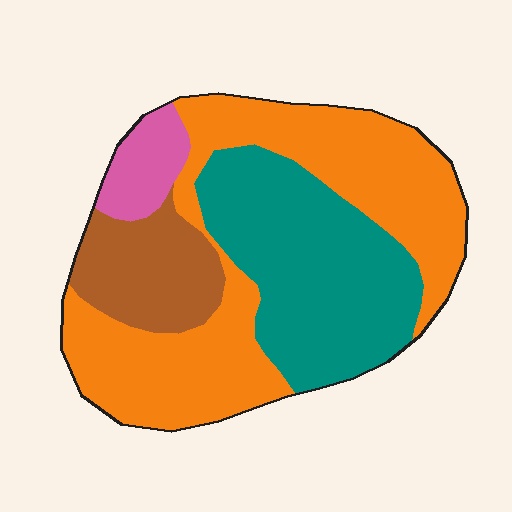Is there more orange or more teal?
Orange.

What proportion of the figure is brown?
Brown takes up less than a quarter of the figure.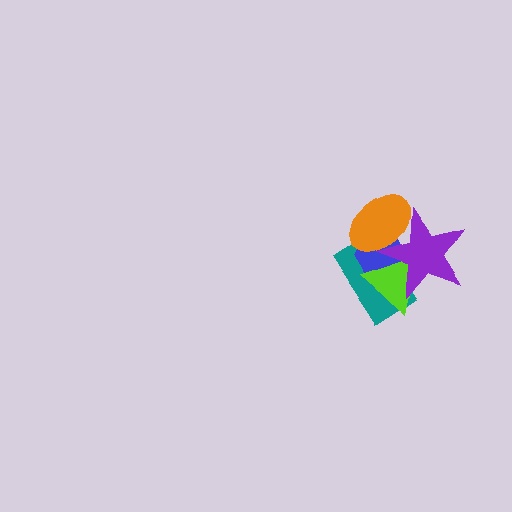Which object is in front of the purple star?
The orange ellipse is in front of the purple star.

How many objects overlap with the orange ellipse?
4 objects overlap with the orange ellipse.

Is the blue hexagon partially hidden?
Yes, it is partially covered by another shape.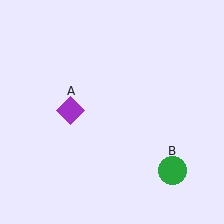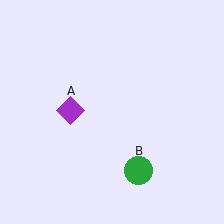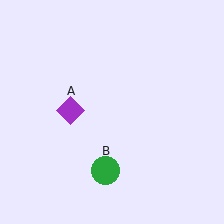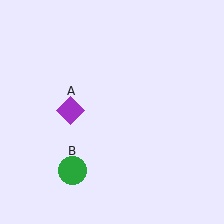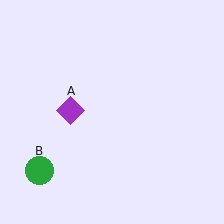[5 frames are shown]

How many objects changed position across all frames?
1 object changed position: green circle (object B).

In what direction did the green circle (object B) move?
The green circle (object B) moved left.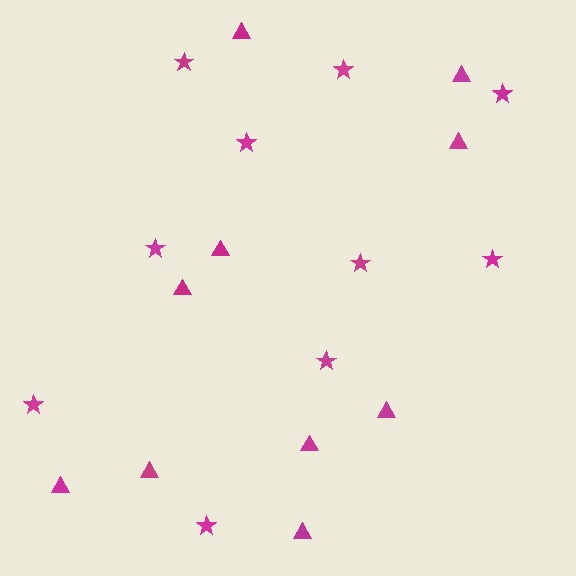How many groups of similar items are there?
There are 2 groups: one group of stars (10) and one group of triangles (10).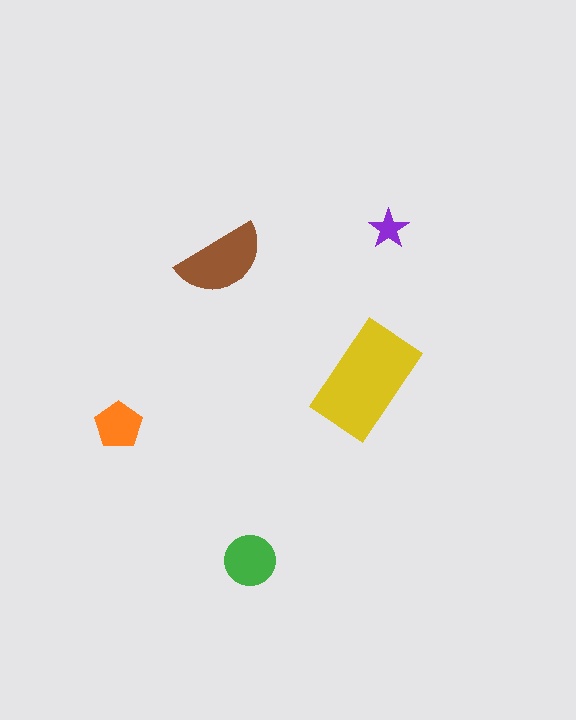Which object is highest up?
The purple star is topmost.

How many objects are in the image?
There are 5 objects in the image.